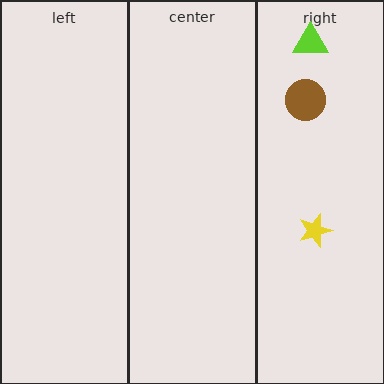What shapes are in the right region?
The brown circle, the yellow star, the lime triangle.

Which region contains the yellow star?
The right region.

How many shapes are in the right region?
3.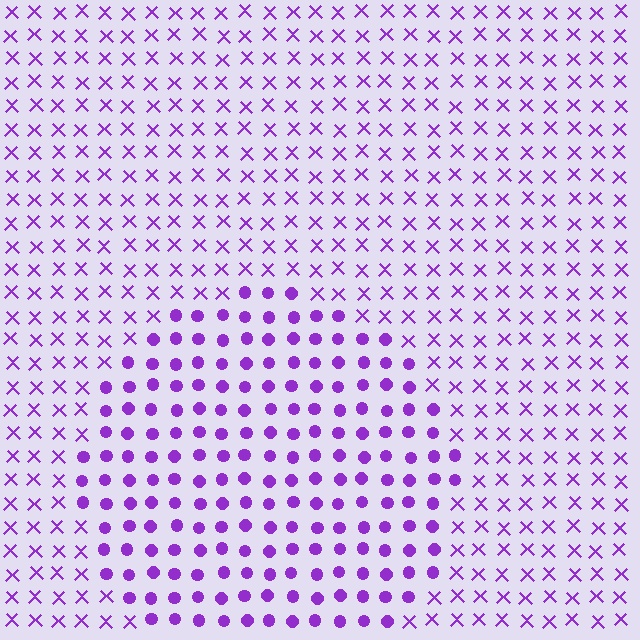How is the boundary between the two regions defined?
The boundary is defined by a change in element shape: circles inside vs. X marks outside. All elements share the same color and spacing.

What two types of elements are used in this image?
The image uses circles inside the circle region and X marks outside it.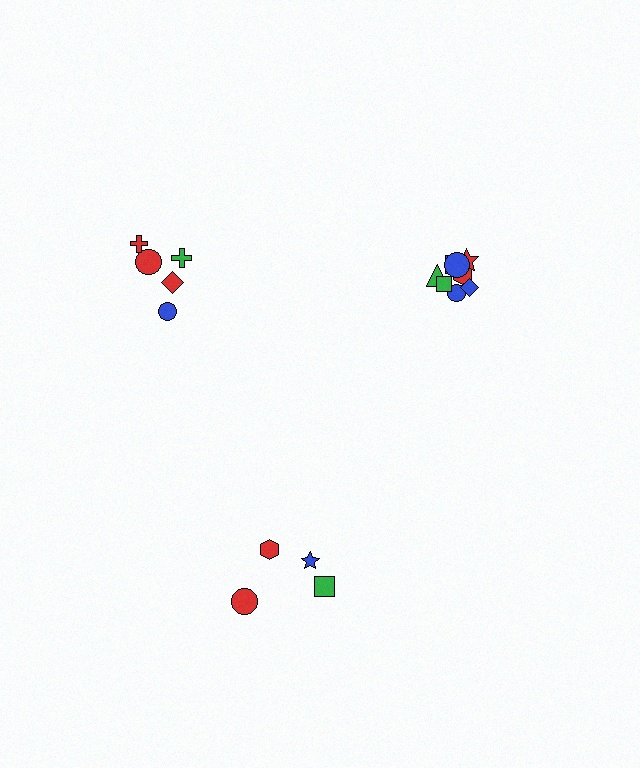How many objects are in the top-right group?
There are 8 objects.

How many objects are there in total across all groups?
There are 17 objects.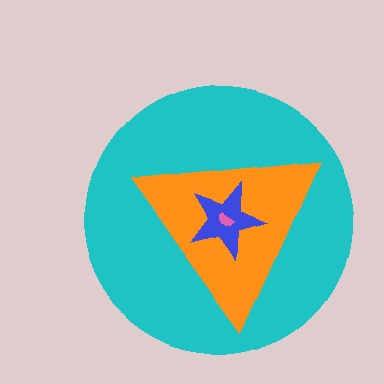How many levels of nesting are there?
4.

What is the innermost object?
The pink semicircle.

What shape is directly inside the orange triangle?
The blue star.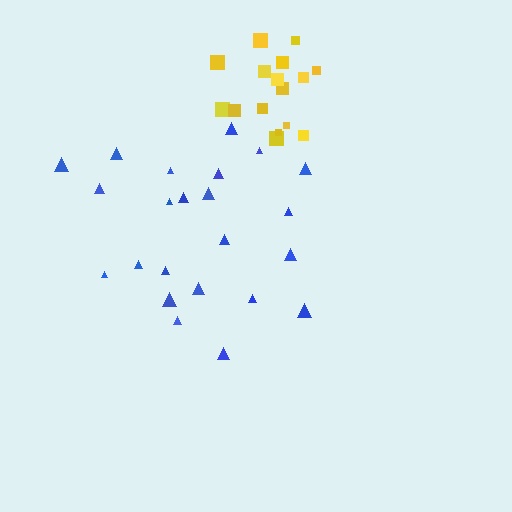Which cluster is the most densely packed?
Yellow.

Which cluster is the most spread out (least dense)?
Blue.